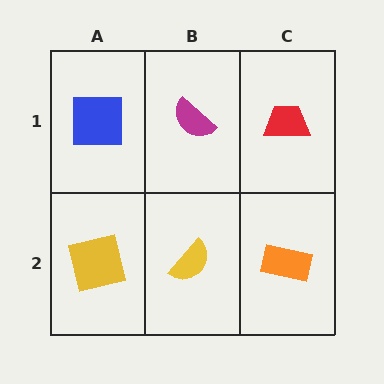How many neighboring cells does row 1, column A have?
2.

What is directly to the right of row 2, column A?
A yellow semicircle.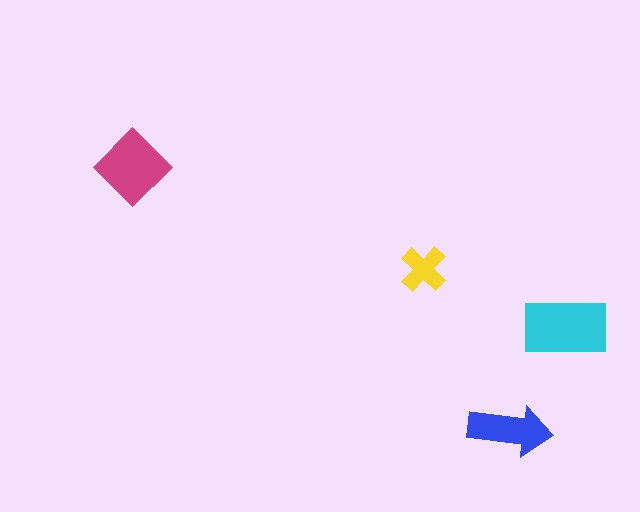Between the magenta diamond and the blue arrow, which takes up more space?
The magenta diamond.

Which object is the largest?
The cyan rectangle.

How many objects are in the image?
There are 4 objects in the image.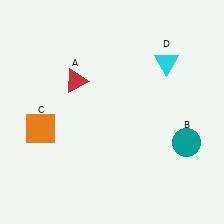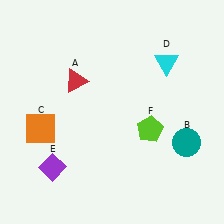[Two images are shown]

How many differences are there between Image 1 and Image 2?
There are 2 differences between the two images.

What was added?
A purple diamond (E), a lime pentagon (F) were added in Image 2.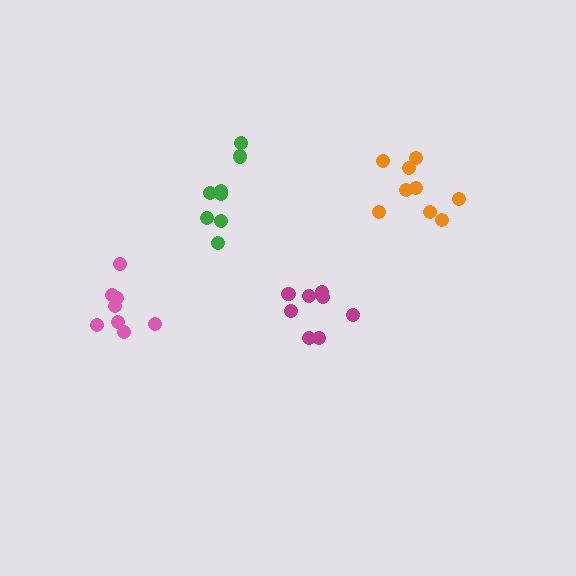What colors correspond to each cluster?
The clusters are colored: orange, pink, magenta, green.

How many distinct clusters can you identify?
There are 4 distinct clusters.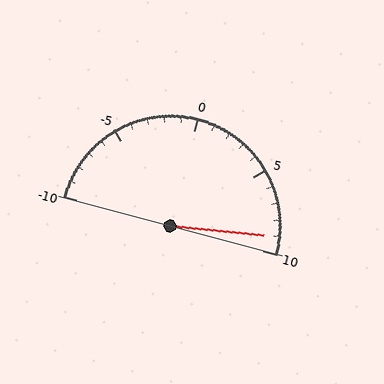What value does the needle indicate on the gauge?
The needle indicates approximately 9.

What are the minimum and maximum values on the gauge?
The gauge ranges from -10 to 10.